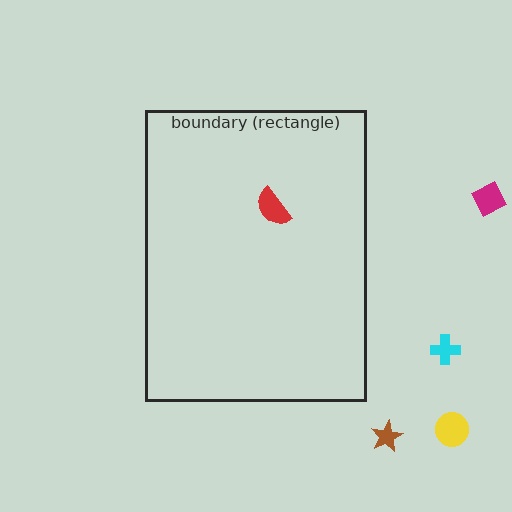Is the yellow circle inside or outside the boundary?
Outside.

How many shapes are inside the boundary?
1 inside, 4 outside.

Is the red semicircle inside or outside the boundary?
Inside.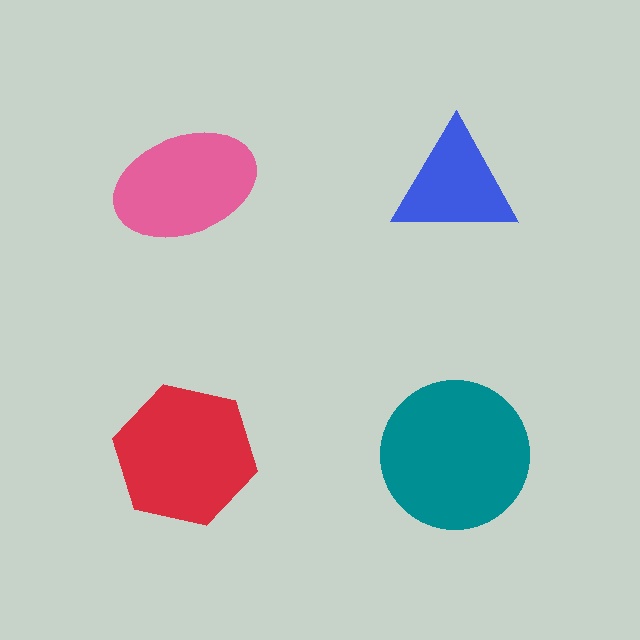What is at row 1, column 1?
A pink ellipse.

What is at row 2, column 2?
A teal circle.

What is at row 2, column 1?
A red hexagon.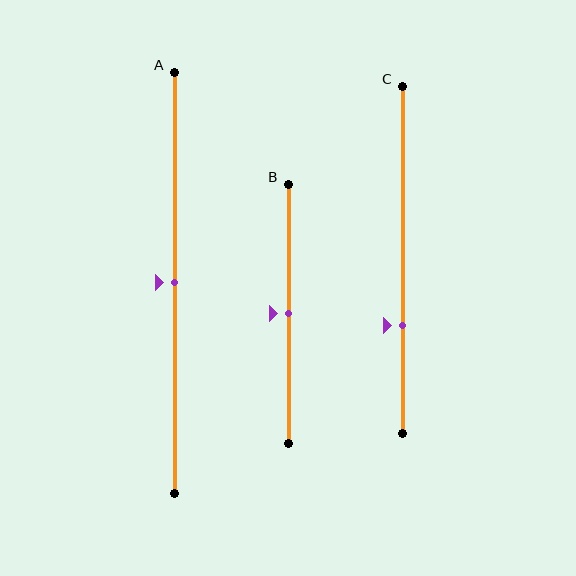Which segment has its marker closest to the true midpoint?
Segment A has its marker closest to the true midpoint.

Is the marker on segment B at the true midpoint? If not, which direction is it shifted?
Yes, the marker on segment B is at the true midpoint.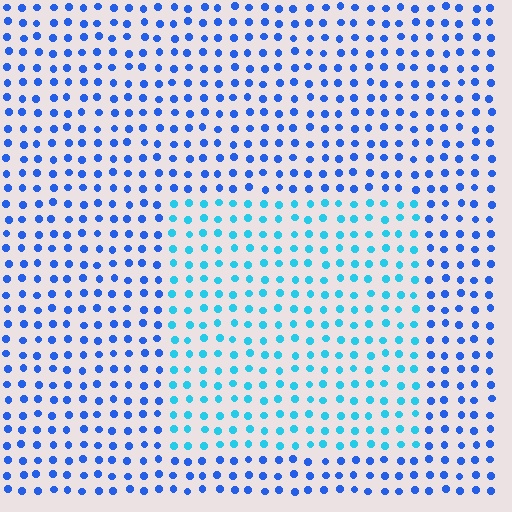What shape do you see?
I see a rectangle.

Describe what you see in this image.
The image is filled with small blue elements in a uniform arrangement. A rectangle-shaped region is visible where the elements are tinted to a slightly different hue, forming a subtle color boundary.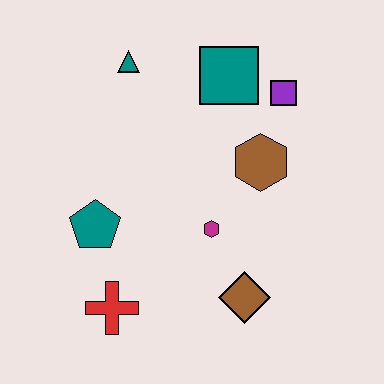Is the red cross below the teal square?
Yes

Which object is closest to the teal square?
The purple square is closest to the teal square.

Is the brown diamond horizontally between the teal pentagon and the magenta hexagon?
No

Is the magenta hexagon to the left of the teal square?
Yes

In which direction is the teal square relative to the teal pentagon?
The teal square is above the teal pentagon.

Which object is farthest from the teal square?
The red cross is farthest from the teal square.